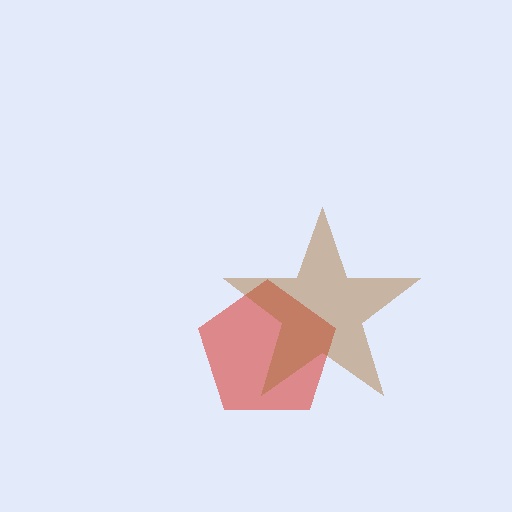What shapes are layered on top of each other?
The layered shapes are: a red pentagon, a brown star.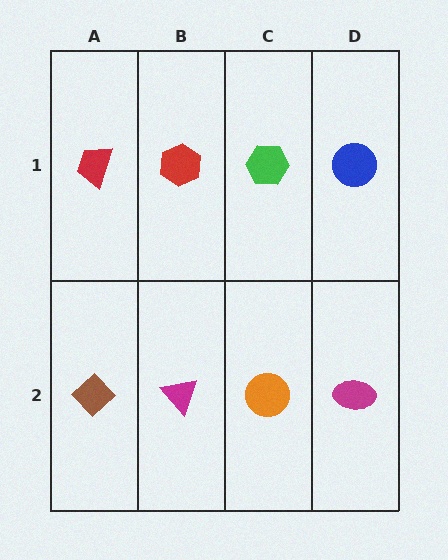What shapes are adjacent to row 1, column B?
A magenta triangle (row 2, column B), a red trapezoid (row 1, column A), a green hexagon (row 1, column C).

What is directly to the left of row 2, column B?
A brown diamond.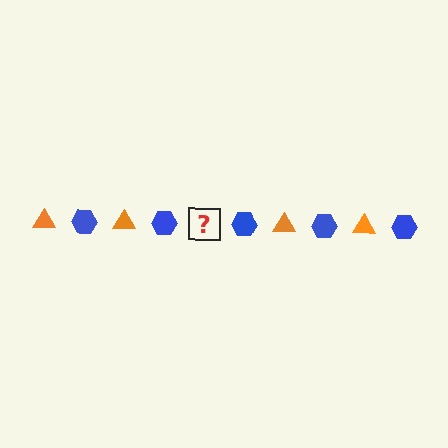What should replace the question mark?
The question mark should be replaced with an orange triangle.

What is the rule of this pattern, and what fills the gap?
The rule is that the pattern alternates between orange triangle and blue hexagon. The gap should be filled with an orange triangle.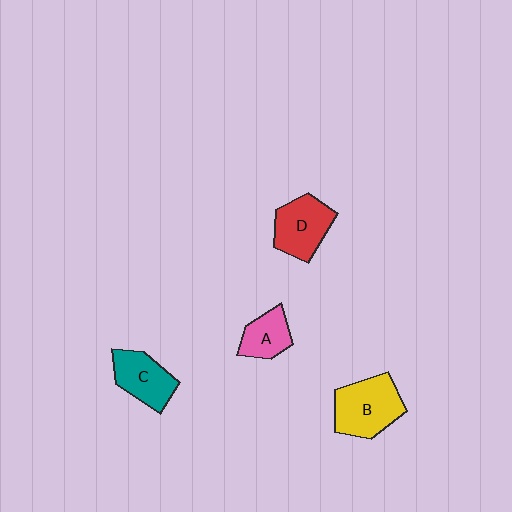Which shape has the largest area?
Shape B (yellow).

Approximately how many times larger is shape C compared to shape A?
Approximately 1.3 times.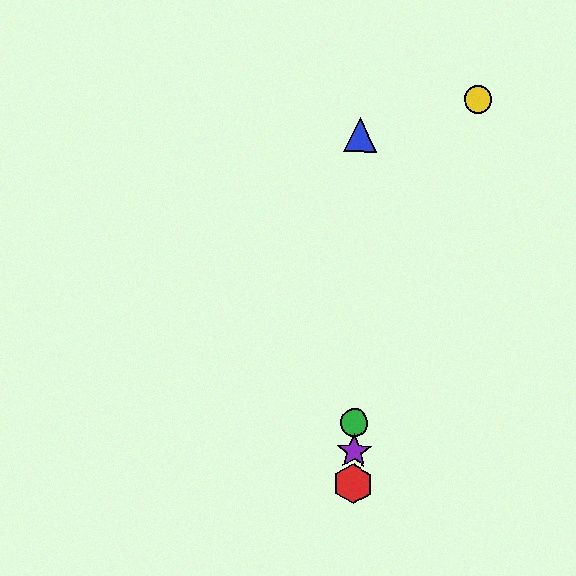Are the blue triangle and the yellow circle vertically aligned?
No, the blue triangle is at x≈360 and the yellow circle is at x≈478.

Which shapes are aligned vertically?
The red hexagon, the blue triangle, the green circle, the purple star are aligned vertically.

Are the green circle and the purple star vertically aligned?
Yes, both are at x≈354.